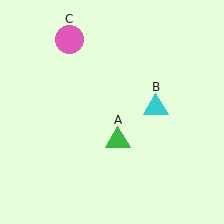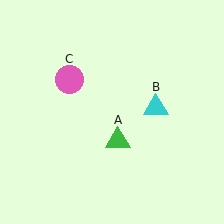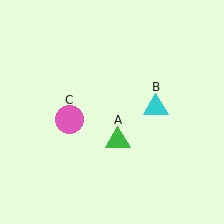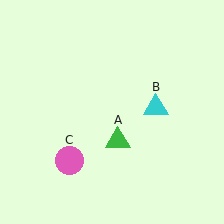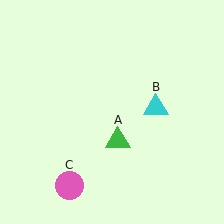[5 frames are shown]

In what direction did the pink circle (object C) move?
The pink circle (object C) moved down.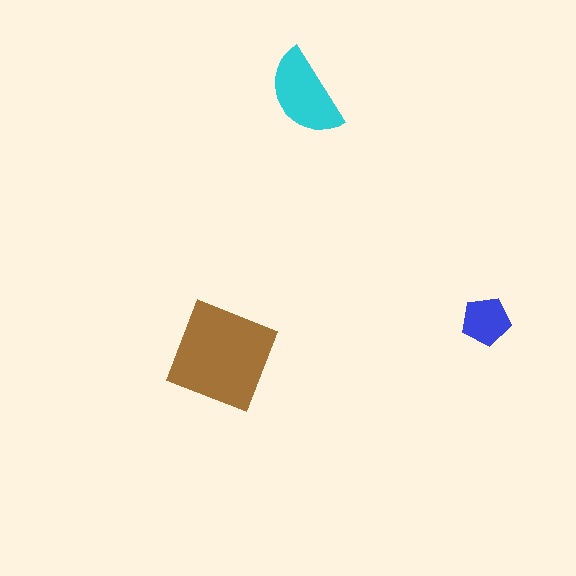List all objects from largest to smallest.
The brown square, the cyan semicircle, the blue pentagon.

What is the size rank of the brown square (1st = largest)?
1st.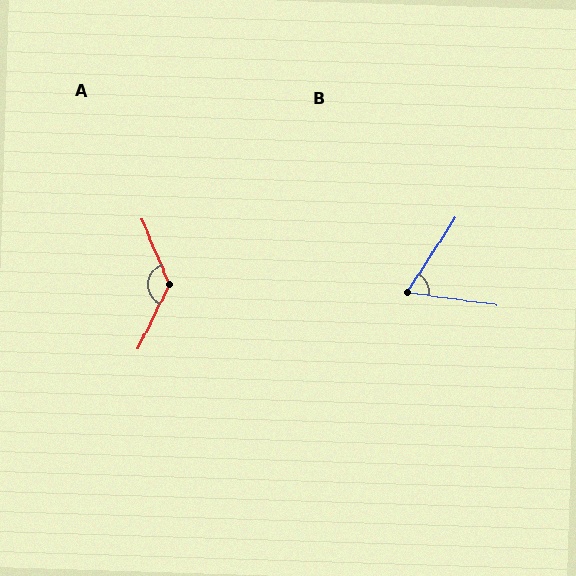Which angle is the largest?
A, at approximately 131 degrees.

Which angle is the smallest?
B, at approximately 65 degrees.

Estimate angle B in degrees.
Approximately 65 degrees.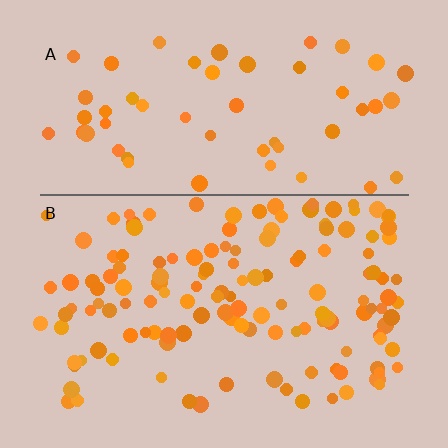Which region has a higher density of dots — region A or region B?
B (the bottom).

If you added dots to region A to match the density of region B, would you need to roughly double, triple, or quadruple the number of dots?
Approximately double.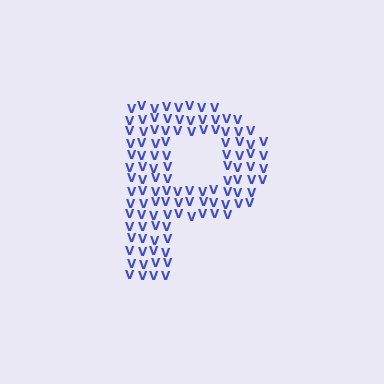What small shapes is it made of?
It is made of small letter V's.